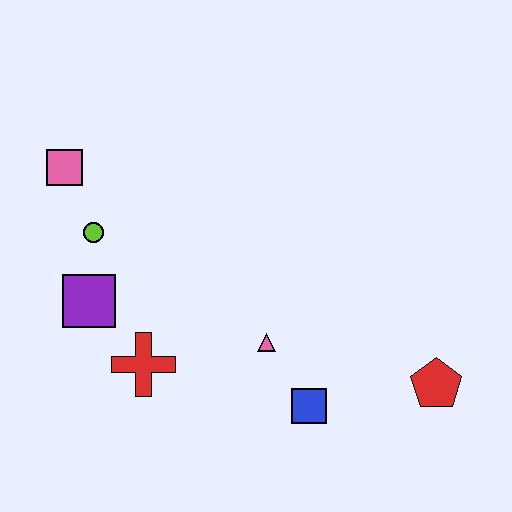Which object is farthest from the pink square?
The red pentagon is farthest from the pink square.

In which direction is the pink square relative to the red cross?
The pink square is above the red cross.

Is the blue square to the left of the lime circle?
No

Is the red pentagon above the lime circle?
No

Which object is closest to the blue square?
The pink triangle is closest to the blue square.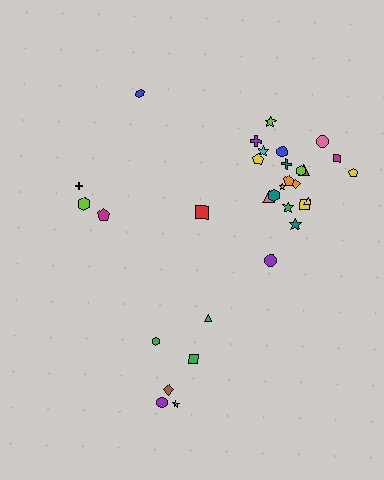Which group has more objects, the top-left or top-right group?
The top-right group.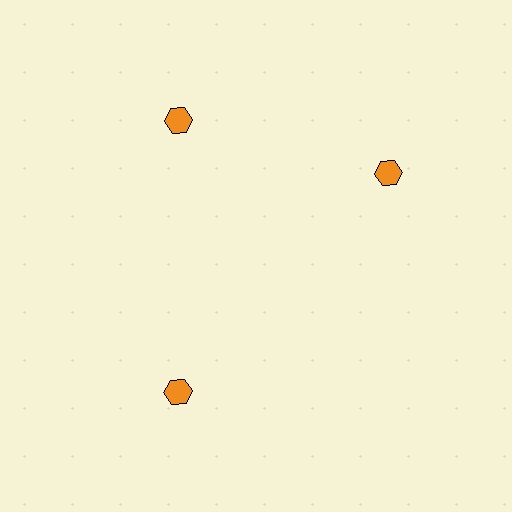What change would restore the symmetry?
The symmetry would be restored by rotating it back into even spacing with its neighbors so that all 3 hexagons sit at equal angles and equal distance from the center.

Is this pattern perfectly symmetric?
No. The 3 orange hexagons are arranged in a ring, but one element near the 3 o'clock position is rotated out of alignment along the ring, breaking the 3-fold rotational symmetry.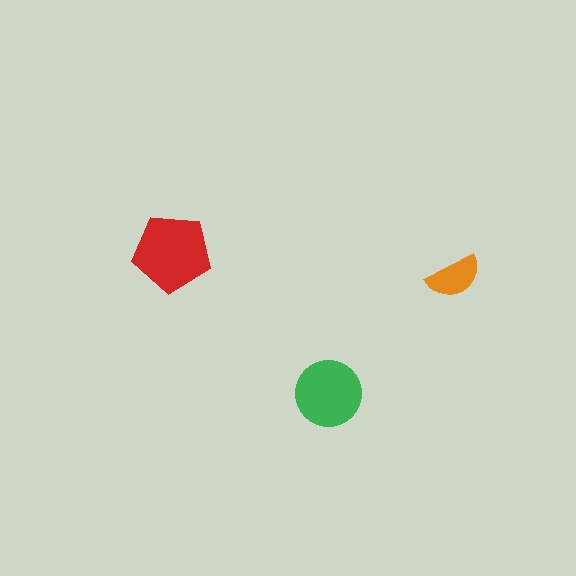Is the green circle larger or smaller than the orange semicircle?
Larger.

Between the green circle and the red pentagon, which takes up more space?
The red pentagon.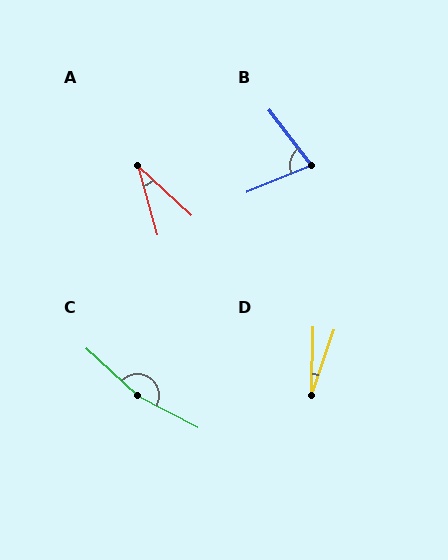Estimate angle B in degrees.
Approximately 75 degrees.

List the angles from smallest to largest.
D (17°), A (32°), B (75°), C (165°).